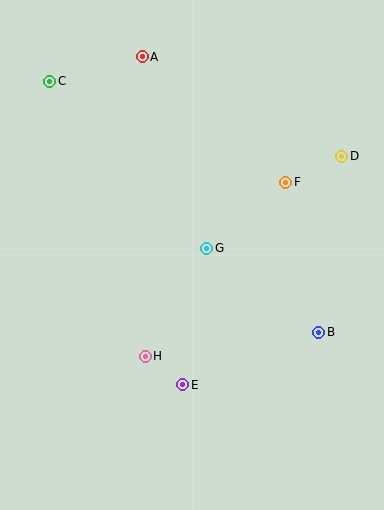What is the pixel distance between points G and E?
The distance between G and E is 138 pixels.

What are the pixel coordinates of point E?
Point E is at (183, 385).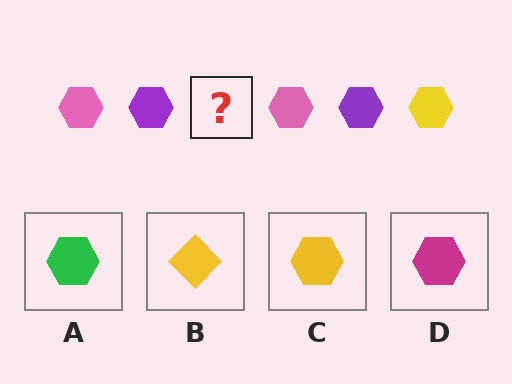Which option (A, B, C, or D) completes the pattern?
C.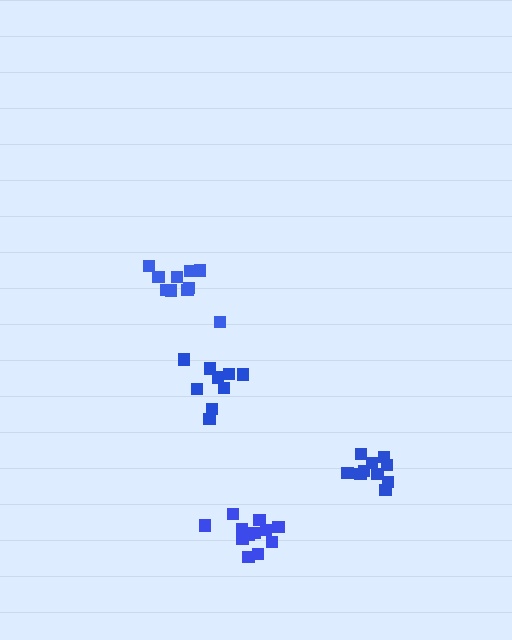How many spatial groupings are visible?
There are 4 spatial groupings.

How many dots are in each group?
Group 1: 12 dots, Group 2: 9 dots, Group 3: 10 dots, Group 4: 10 dots (41 total).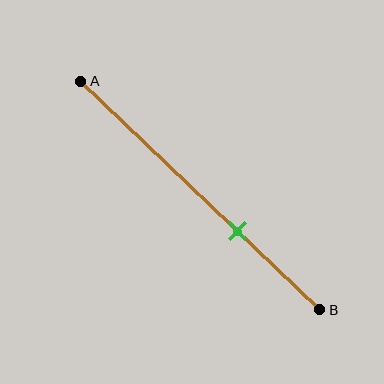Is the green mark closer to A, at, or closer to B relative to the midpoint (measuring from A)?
The green mark is closer to point B than the midpoint of segment AB.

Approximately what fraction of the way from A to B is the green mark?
The green mark is approximately 65% of the way from A to B.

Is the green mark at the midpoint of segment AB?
No, the mark is at about 65% from A, not at the 50% midpoint.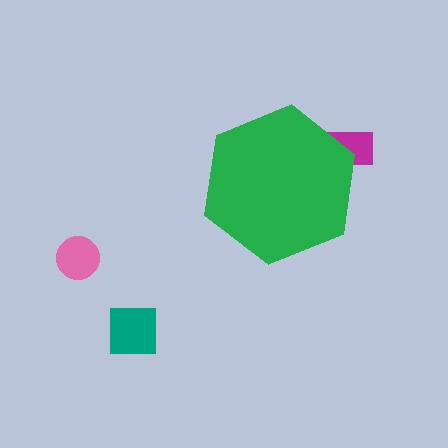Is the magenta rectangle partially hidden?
Yes, the magenta rectangle is partially hidden behind the green hexagon.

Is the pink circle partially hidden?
No, the pink circle is fully visible.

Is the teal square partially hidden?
No, the teal square is fully visible.